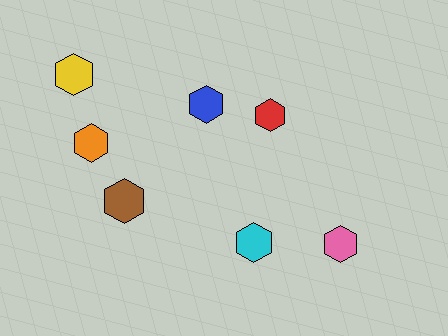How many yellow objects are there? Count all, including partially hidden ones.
There is 1 yellow object.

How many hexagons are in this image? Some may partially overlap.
There are 7 hexagons.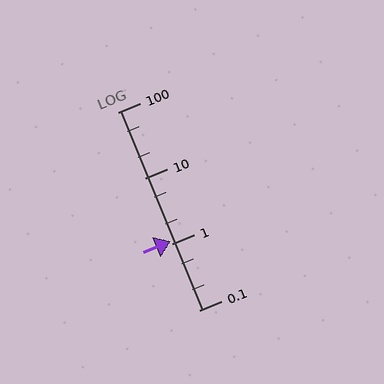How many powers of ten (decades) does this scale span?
The scale spans 3 decades, from 0.1 to 100.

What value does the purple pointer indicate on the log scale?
The pointer indicates approximately 1.1.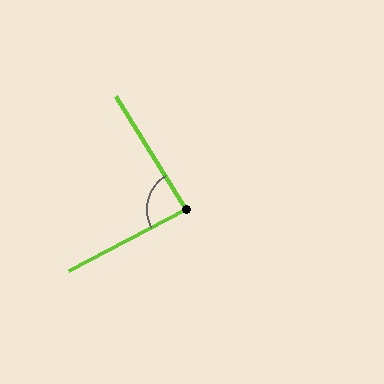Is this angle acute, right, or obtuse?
It is approximately a right angle.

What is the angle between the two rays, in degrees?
Approximately 86 degrees.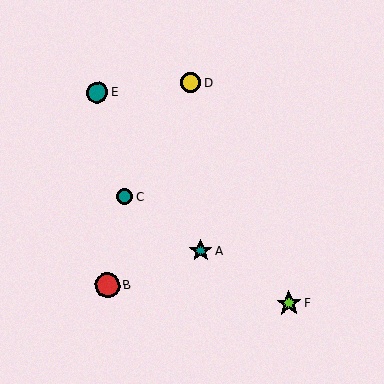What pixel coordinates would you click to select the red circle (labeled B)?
Click at (107, 285) to select the red circle B.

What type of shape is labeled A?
Shape A is a teal star.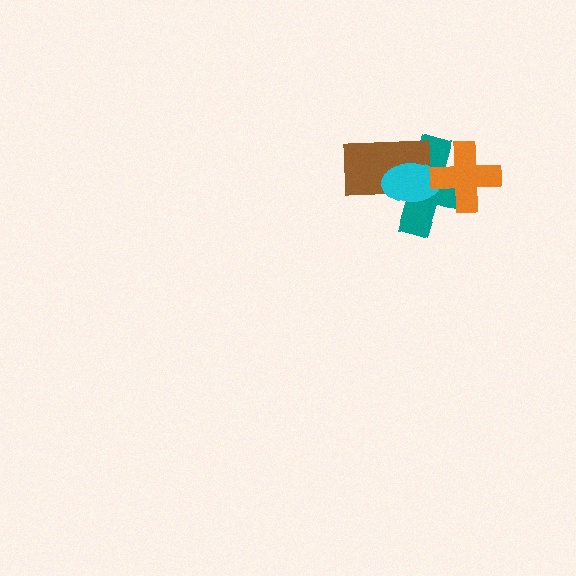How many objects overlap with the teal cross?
3 objects overlap with the teal cross.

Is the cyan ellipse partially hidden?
Yes, it is partially covered by another shape.